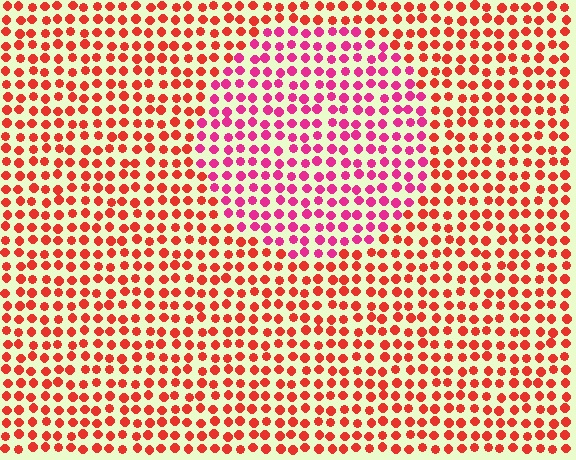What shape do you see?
I see a circle.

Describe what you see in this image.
The image is filled with small red elements in a uniform arrangement. A circle-shaped region is visible where the elements are tinted to a slightly different hue, forming a subtle color boundary.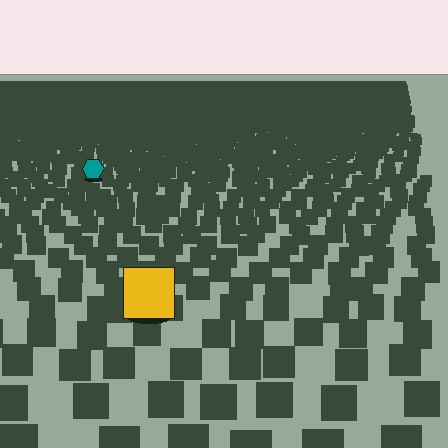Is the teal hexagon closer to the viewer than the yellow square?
No. The yellow square is closer — you can tell from the texture gradient: the ground texture is coarser near it.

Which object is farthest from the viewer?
The teal hexagon is farthest from the viewer. It appears smaller and the ground texture around it is denser.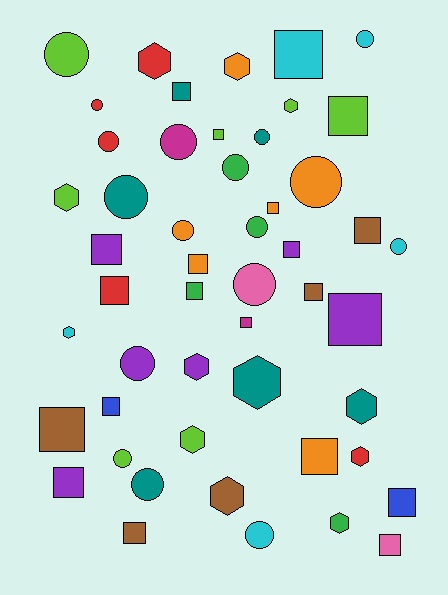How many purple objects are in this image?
There are 6 purple objects.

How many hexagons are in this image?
There are 12 hexagons.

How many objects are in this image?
There are 50 objects.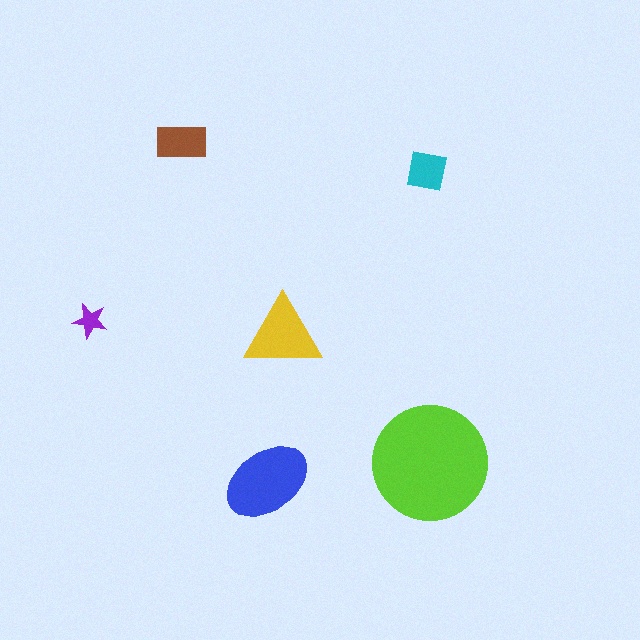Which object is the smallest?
The purple star.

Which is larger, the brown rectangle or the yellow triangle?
The yellow triangle.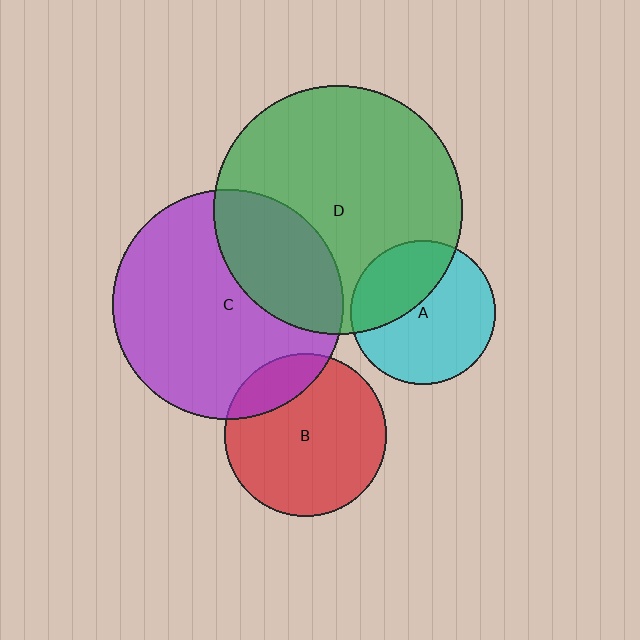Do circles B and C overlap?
Yes.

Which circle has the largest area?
Circle D (green).